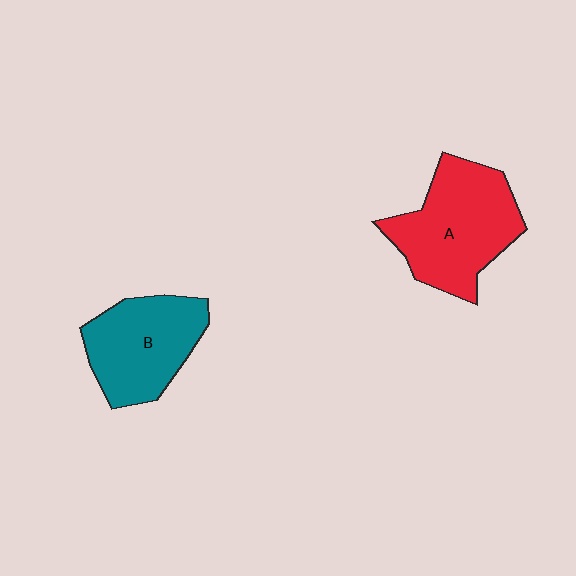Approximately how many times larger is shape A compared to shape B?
Approximately 1.2 times.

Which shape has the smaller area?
Shape B (teal).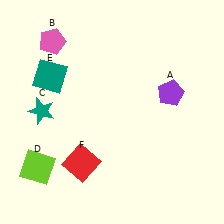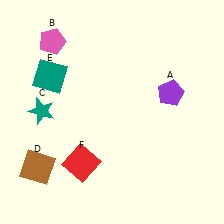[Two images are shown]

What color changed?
The square (D) changed from lime in Image 1 to brown in Image 2.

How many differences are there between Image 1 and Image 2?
There is 1 difference between the two images.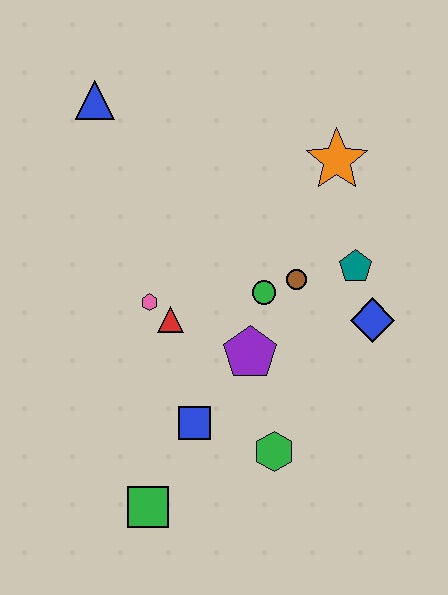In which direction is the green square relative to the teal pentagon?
The green square is below the teal pentagon.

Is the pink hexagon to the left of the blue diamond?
Yes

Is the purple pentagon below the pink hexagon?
Yes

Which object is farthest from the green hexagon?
The blue triangle is farthest from the green hexagon.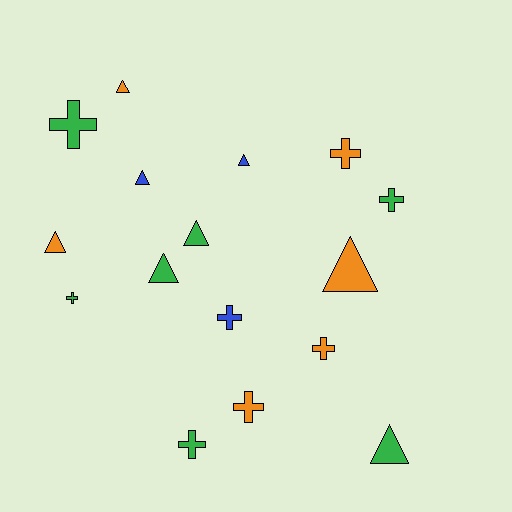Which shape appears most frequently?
Triangle, with 8 objects.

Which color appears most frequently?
Green, with 7 objects.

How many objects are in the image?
There are 16 objects.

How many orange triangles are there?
There are 3 orange triangles.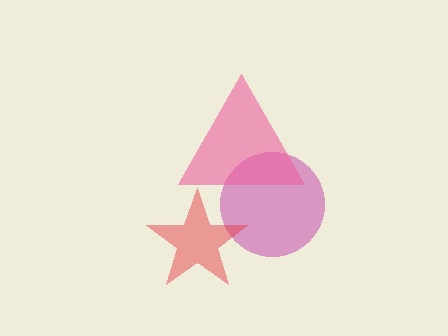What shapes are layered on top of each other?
The layered shapes are: a magenta circle, a red star, a pink triangle.